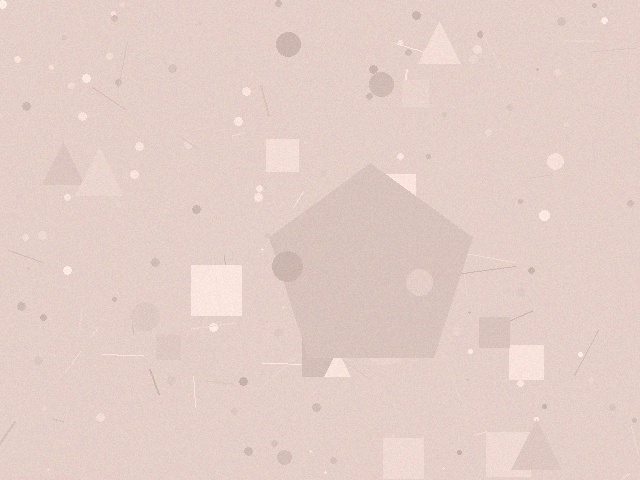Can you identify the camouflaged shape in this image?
The camouflaged shape is a pentagon.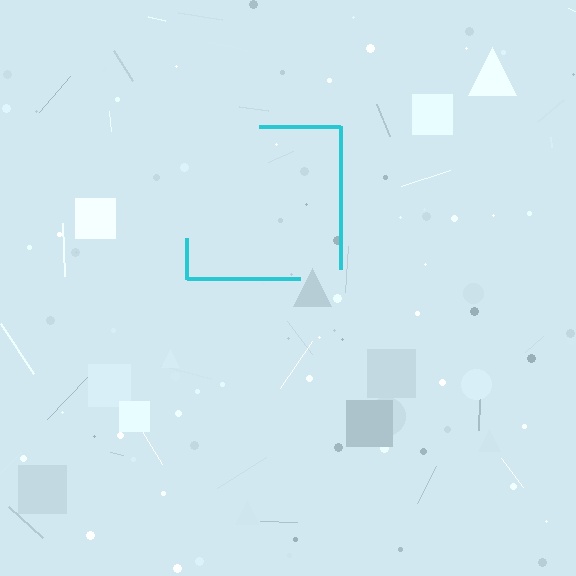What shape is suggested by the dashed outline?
The dashed outline suggests a square.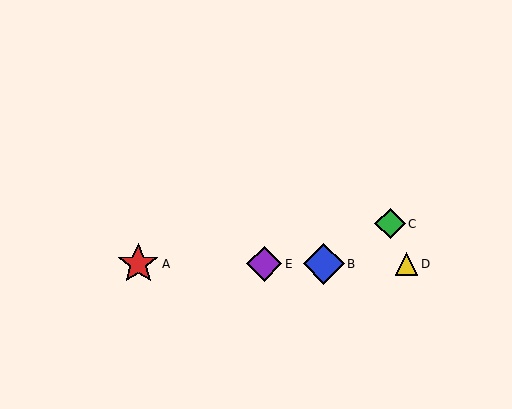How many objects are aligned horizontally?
4 objects (A, B, D, E) are aligned horizontally.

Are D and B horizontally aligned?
Yes, both are at y≈264.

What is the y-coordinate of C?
Object C is at y≈224.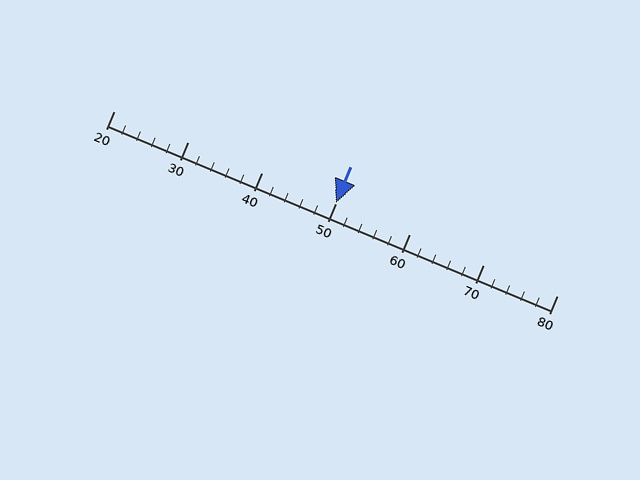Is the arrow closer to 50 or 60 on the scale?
The arrow is closer to 50.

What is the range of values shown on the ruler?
The ruler shows values from 20 to 80.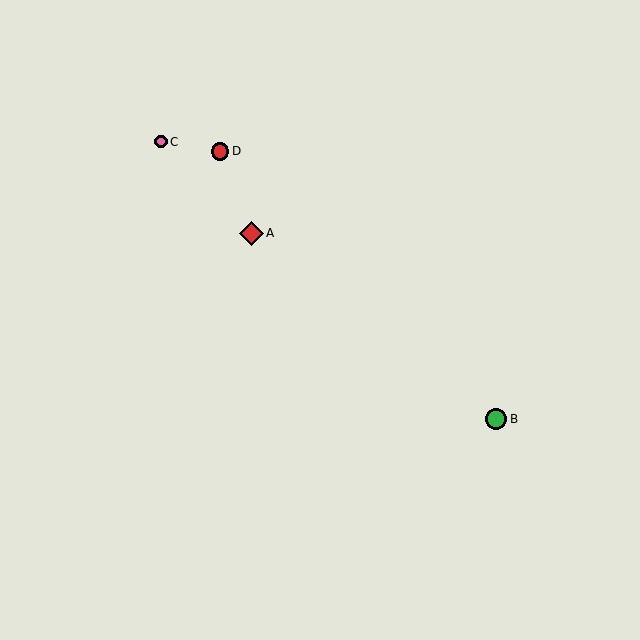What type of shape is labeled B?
Shape B is a green circle.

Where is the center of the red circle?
The center of the red circle is at (220, 151).